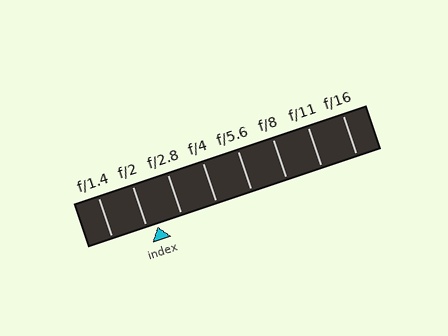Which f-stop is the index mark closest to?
The index mark is closest to f/2.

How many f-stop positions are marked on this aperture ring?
There are 8 f-stop positions marked.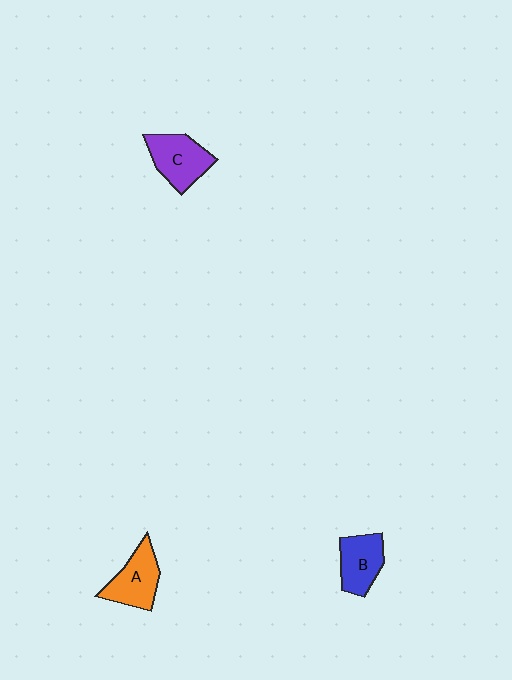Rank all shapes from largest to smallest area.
From largest to smallest: C (purple), A (orange), B (blue).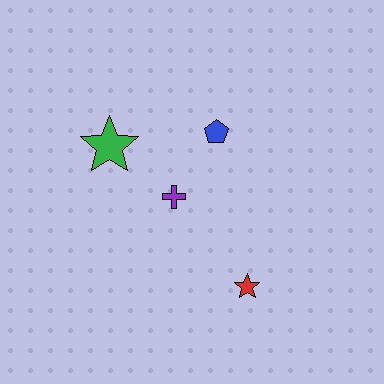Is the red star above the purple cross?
No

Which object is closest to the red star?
The purple cross is closest to the red star.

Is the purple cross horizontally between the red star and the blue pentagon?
No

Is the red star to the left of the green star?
No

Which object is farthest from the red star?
The green star is farthest from the red star.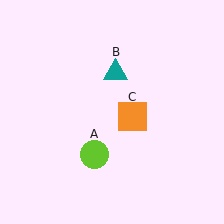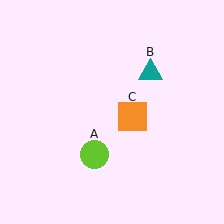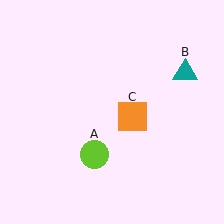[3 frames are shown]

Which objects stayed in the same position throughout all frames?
Lime circle (object A) and orange square (object C) remained stationary.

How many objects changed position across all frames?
1 object changed position: teal triangle (object B).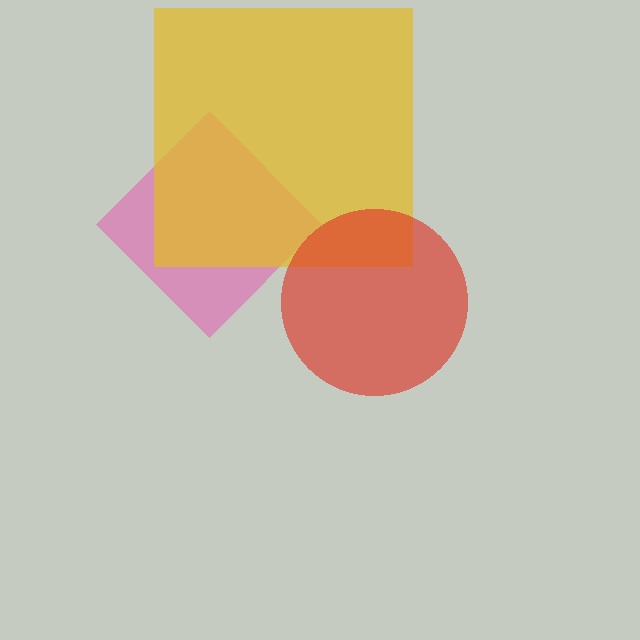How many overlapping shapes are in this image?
There are 3 overlapping shapes in the image.